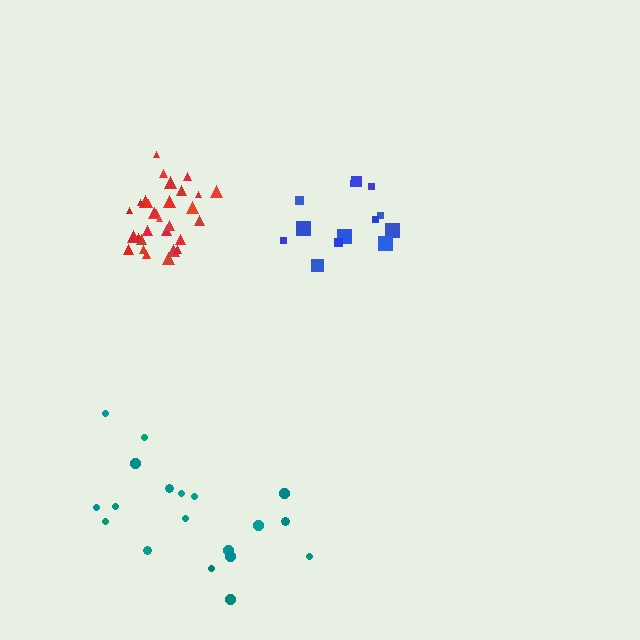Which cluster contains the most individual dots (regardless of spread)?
Red (31).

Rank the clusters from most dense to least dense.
red, teal, blue.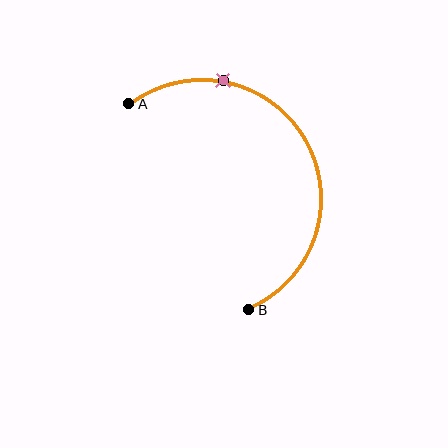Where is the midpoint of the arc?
The arc midpoint is the point on the curve farthest from the straight line joining A and B. It sits to the right of that line.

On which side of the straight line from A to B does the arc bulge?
The arc bulges to the right of the straight line connecting A and B.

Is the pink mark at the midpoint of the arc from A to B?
No. The pink mark lies on the arc but is closer to endpoint A. The arc midpoint would be at the point on the curve equidistant along the arc from both A and B.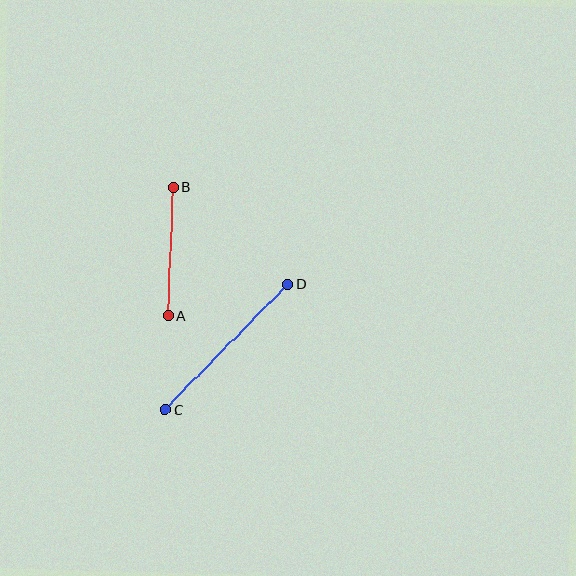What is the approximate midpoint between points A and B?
The midpoint is at approximately (171, 251) pixels.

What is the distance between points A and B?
The distance is approximately 129 pixels.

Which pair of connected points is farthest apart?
Points C and D are farthest apart.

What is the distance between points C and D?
The distance is approximately 175 pixels.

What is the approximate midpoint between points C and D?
The midpoint is at approximately (226, 347) pixels.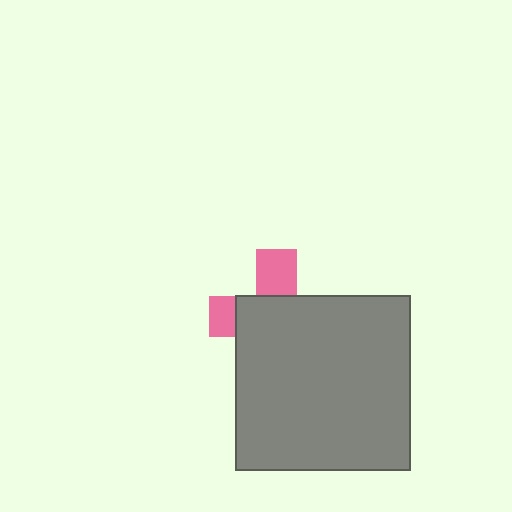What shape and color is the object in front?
The object in front is a gray square.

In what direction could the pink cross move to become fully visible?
The pink cross could move up. That would shift it out from behind the gray square entirely.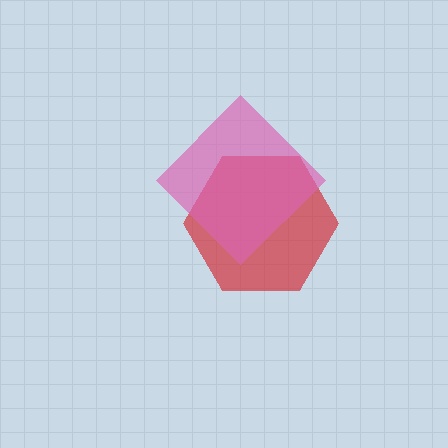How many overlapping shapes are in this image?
There are 2 overlapping shapes in the image.